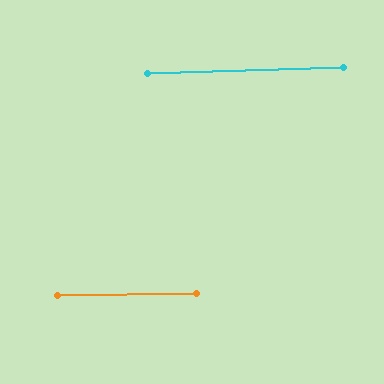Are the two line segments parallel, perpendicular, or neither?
Parallel — their directions differ by only 1.3°.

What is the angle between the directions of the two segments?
Approximately 1 degree.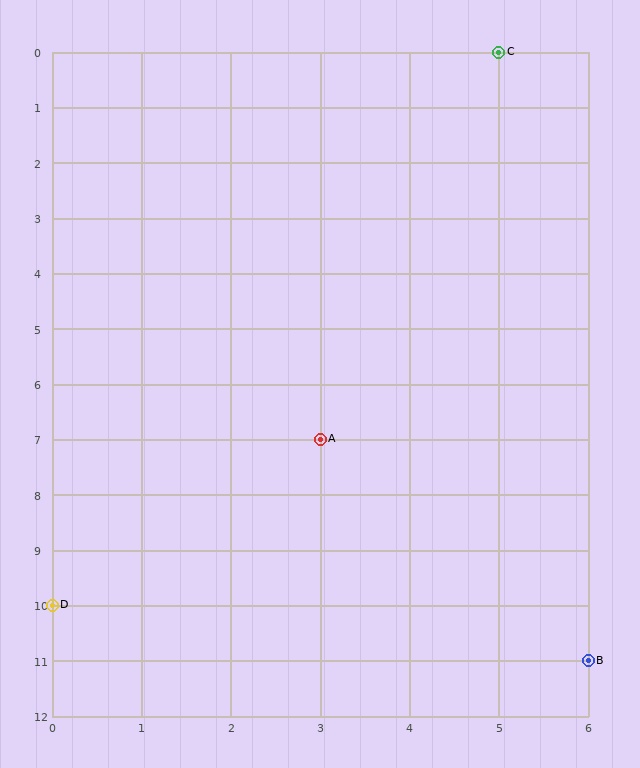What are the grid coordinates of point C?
Point C is at grid coordinates (5, 0).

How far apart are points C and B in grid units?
Points C and B are 1 column and 11 rows apart (about 11.0 grid units diagonally).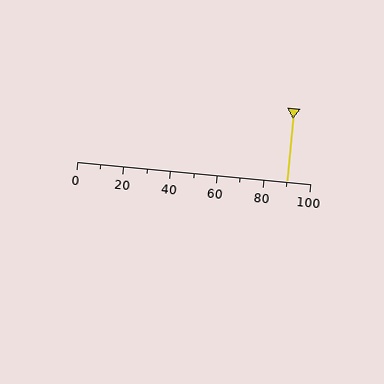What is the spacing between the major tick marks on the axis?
The major ticks are spaced 20 apart.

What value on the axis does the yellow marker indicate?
The marker indicates approximately 90.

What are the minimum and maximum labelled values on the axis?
The axis runs from 0 to 100.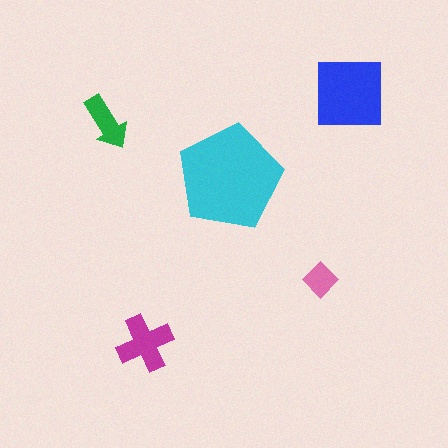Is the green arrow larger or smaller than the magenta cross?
Smaller.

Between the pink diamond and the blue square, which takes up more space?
The blue square.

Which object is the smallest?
The pink diamond.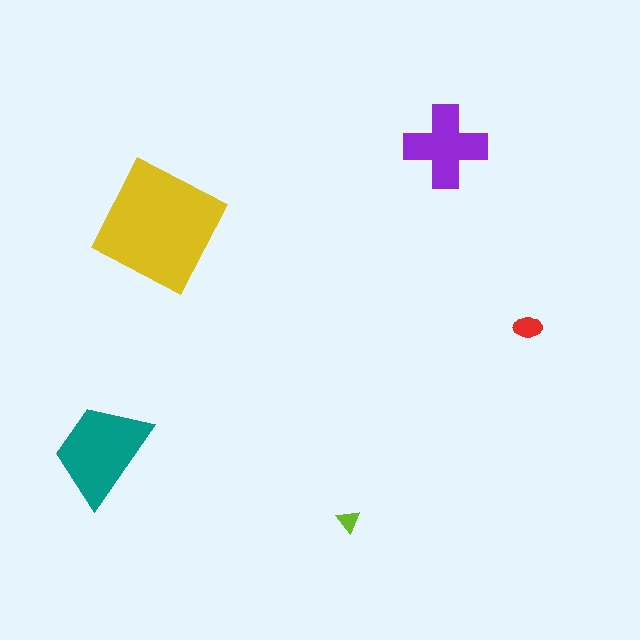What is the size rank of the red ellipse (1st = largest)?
4th.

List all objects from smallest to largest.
The lime triangle, the red ellipse, the purple cross, the teal trapezoid, the yellow square.